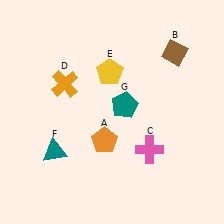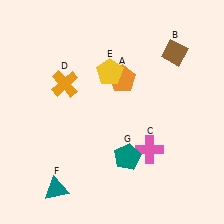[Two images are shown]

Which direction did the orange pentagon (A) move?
The orange pentagon (A) moved up.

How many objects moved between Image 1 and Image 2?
3 objects moved between the two images.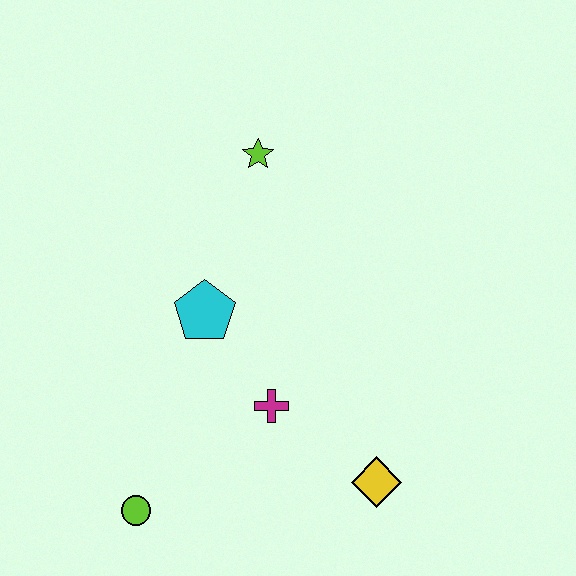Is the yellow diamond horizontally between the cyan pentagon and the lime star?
No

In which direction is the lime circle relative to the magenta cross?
The lime circle is to the left of the magenta cross.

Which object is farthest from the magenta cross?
The lime star is farthest from the magenta cross.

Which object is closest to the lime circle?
The magenta cross is closest to the lime circle.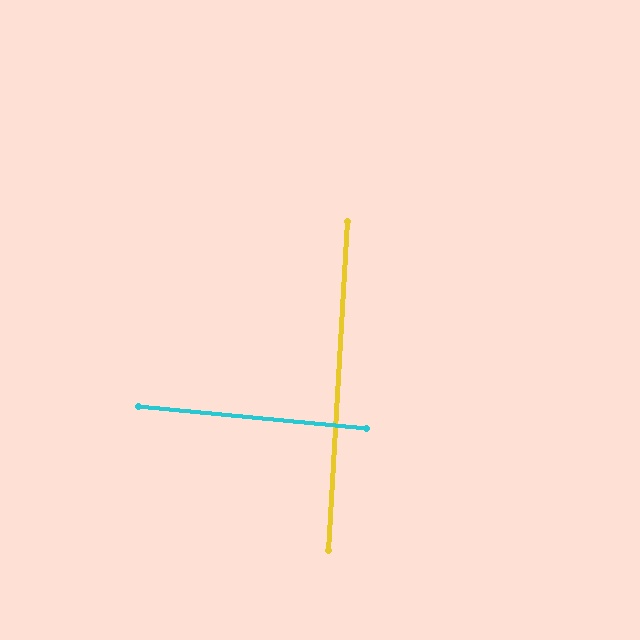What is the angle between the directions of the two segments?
Approximately 88 degrees.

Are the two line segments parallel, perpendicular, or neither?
Perpendicular — they meet at approximately 88°.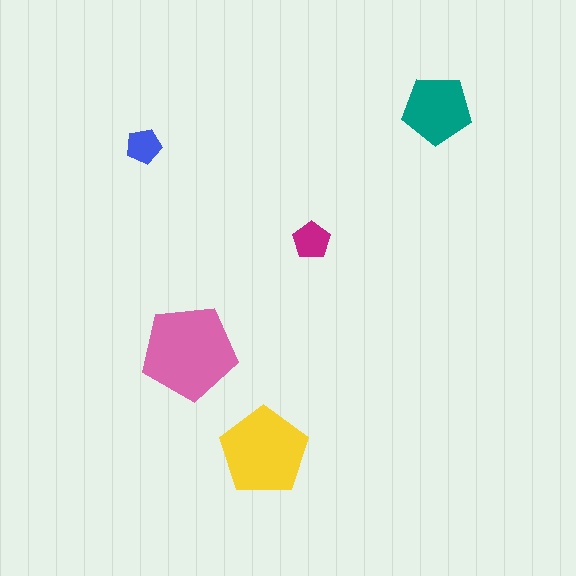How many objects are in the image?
There are 5 objects in the image.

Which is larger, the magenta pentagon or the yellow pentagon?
The yellow one.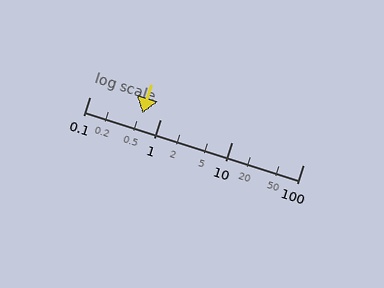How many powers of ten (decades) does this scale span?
The scale spans 3 decades, from 0.1 to 100.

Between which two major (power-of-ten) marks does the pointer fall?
The pointer is between 0.1 and 1.